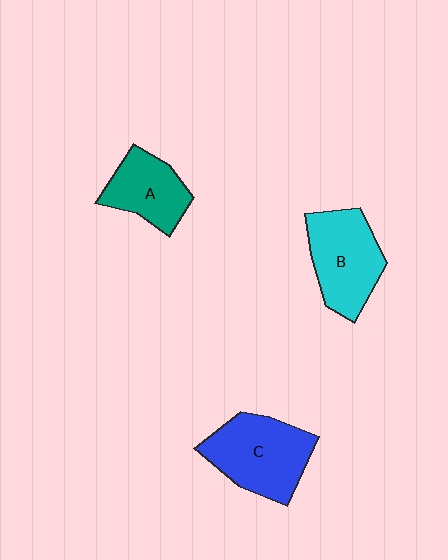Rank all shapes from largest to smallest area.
From largest to smallest: C (blue), B (cyan), A (teal).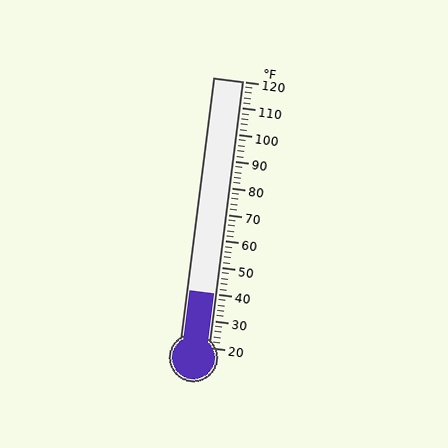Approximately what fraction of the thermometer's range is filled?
The thermometer is filled to approximately 20% of its range.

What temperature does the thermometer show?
The thermometer shows approximately 40°F.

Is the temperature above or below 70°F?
The temperature is below 70°F.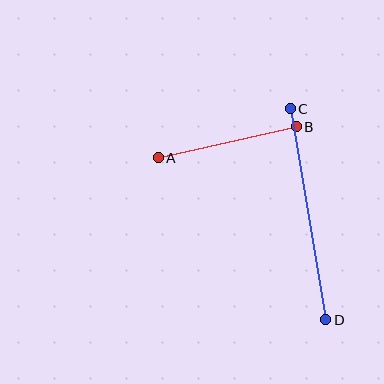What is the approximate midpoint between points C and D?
The midpoint is at approximately (308, 214) pixels.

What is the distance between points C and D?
The distance is approximately 214 pixels.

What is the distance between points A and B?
The distance is approximately 141 pixels.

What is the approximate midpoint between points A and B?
The midpoint is at approximately (227, 142) pixels.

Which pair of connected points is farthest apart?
Points C and D are farthest apart.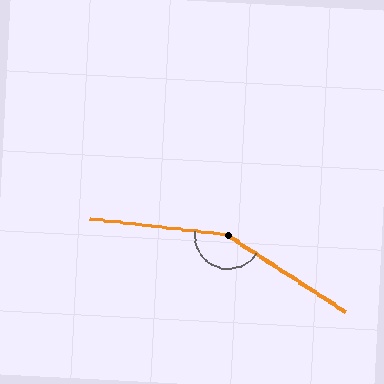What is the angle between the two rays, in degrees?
Approximately 153 degrees.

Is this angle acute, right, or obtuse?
It is obtuse.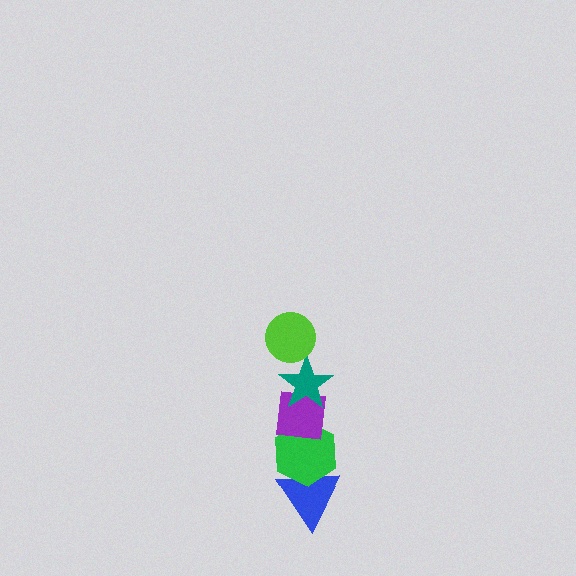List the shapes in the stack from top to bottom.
From top to bottom: the lime circle, the teal star, the purple square, the green hexagon, the blue triangle.